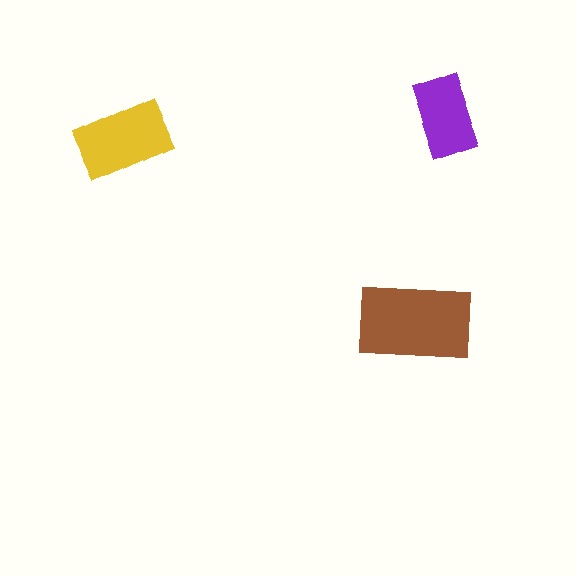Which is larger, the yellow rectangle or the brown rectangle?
The brown one.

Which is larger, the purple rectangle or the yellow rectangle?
The yellow one.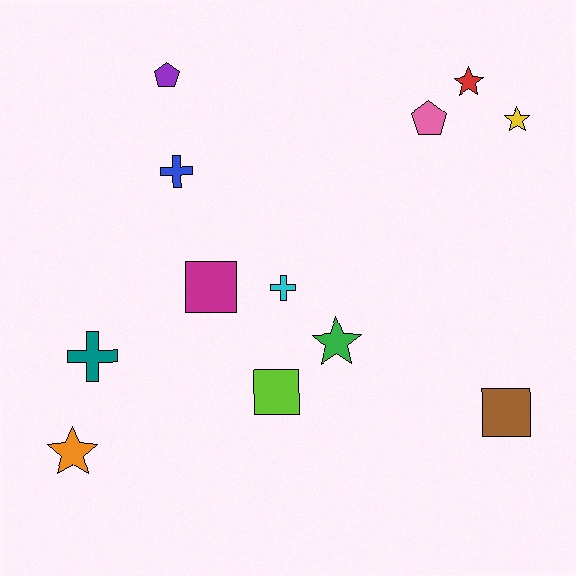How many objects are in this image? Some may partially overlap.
There are 12 objects.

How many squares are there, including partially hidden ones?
There are 3 squares.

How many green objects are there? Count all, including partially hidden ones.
There is 1 green object.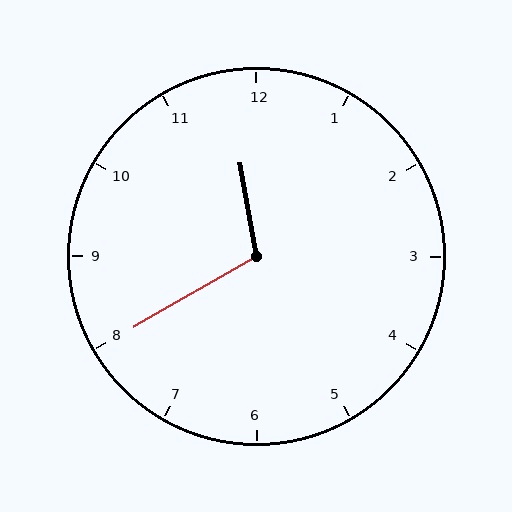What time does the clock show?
11:40.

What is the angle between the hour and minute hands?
Approximately 110 degrees.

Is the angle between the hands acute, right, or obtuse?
It is obtuse.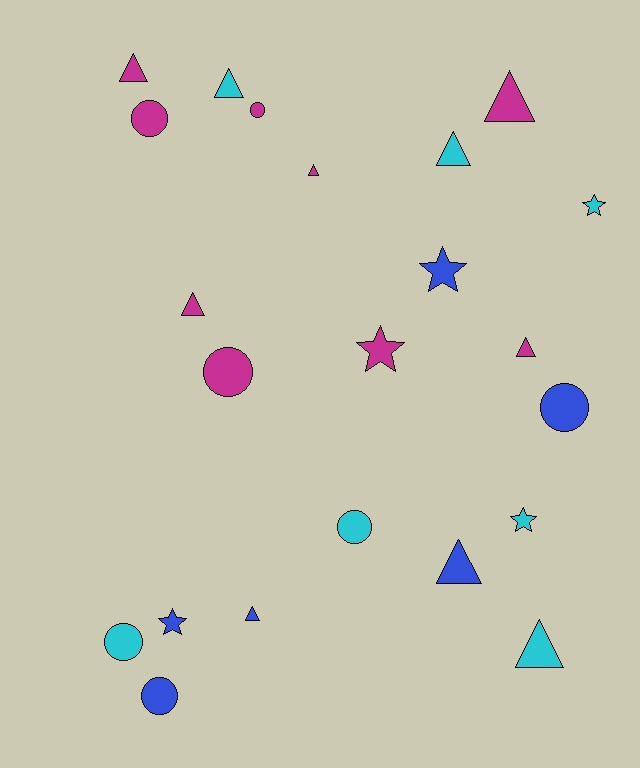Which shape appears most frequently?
Triangle, with 10 objects.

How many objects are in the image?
There are 22 objects.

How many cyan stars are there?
There are 2 cyan stars.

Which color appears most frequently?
Magenta, with 9 objects.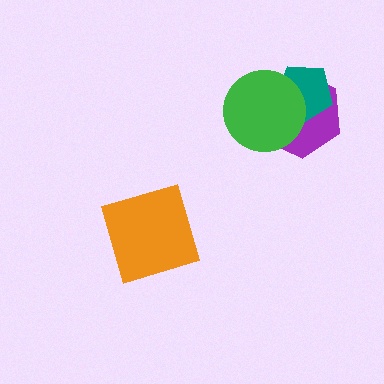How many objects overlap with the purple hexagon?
2 objects overlap with the purple hexagon.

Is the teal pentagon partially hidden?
Yes, it is partially covered by another shape.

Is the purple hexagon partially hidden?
Yes, it is partially covered by another shape.